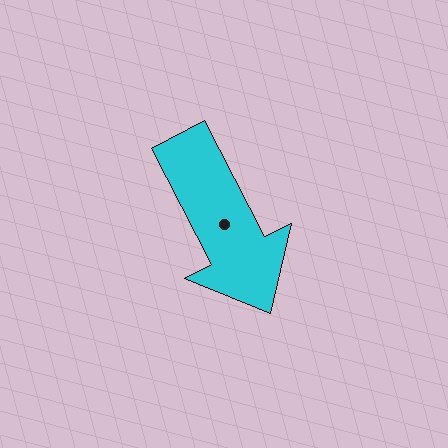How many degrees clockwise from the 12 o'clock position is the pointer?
Approximately 153 degrees.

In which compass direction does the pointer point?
Southeast.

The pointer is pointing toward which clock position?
Roughly 5 o'clock.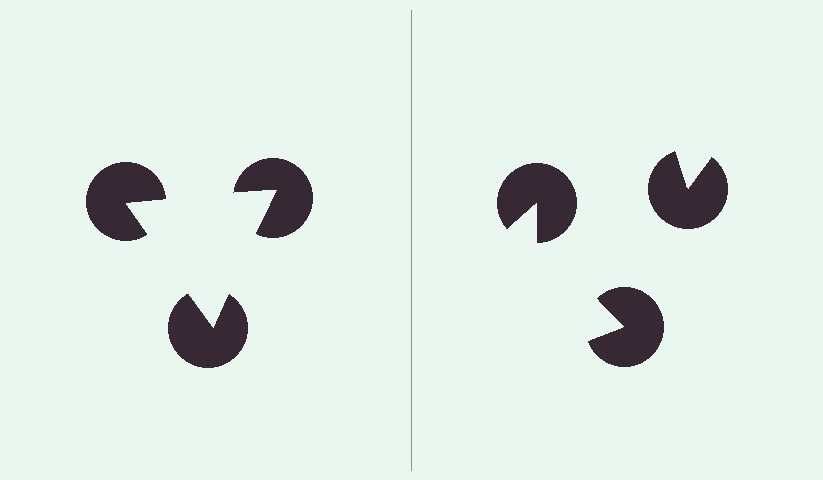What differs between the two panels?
The pac-man discs are positioned identically on both sides; only the wedge orientations differ. On the left they align to a triangle; on the right they are misaligned.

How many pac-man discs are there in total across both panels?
6 — 3 on each side.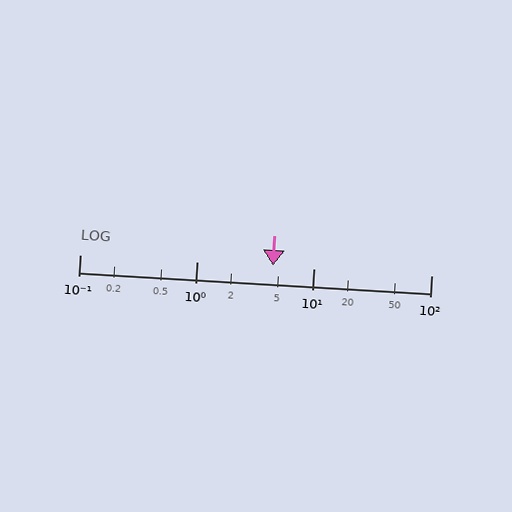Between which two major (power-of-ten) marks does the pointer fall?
The pointer is between 1 and 10.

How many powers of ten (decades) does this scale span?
The scale spans 3 decades, from 0.1 to 100.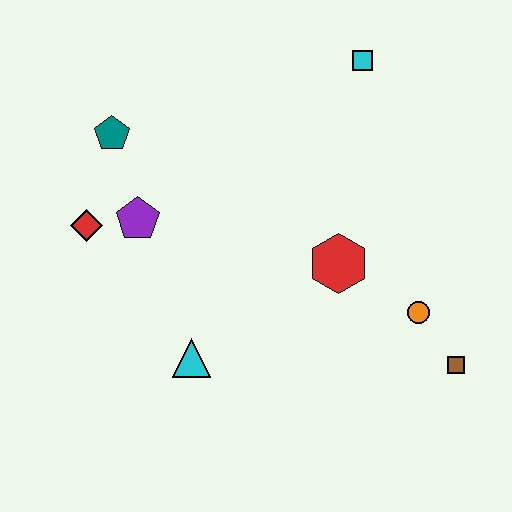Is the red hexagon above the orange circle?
Yes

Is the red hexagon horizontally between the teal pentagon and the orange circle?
Yes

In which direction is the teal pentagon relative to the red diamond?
The teal pentagon is above the red diamond.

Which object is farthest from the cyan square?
The cyan triangle is farthest from the cyan square.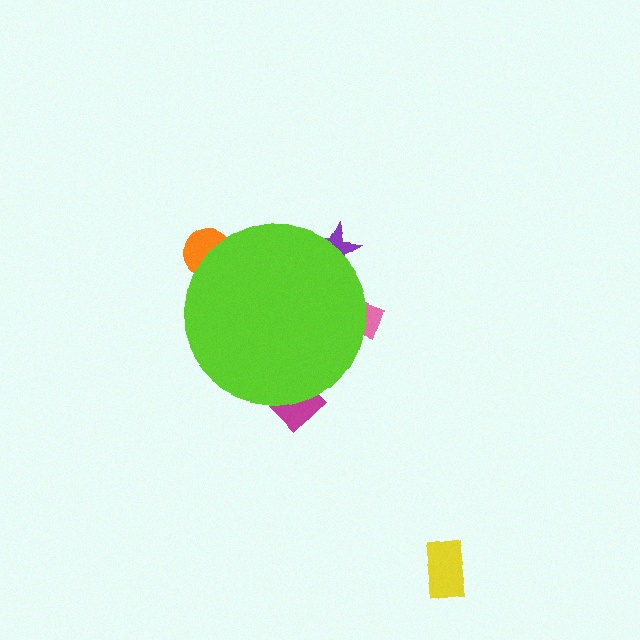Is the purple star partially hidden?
Yes, the purple star is partially hidden behind the lime circle.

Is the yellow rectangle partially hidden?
No, the yellow rectangle is fully visible.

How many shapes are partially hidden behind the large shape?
4 shapes are partially hidden.